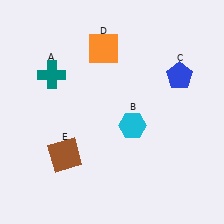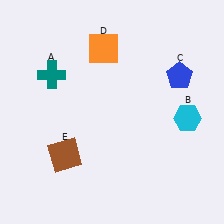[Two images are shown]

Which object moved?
The cyan hexagon (B) moved right.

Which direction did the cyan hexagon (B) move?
The cyan hexagon (B) moved right.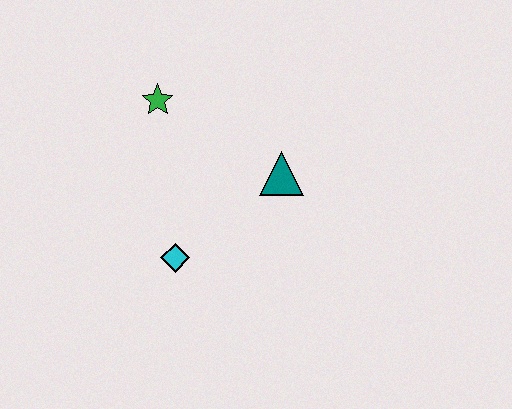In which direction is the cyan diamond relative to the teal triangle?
The cyan diamond is to the left of the teal triangle.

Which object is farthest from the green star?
The cyan diamond is farthest from the green star.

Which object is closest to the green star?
The teal triangle is closest to the green star.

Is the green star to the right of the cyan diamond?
No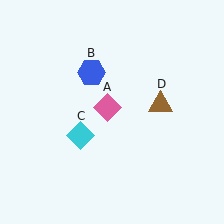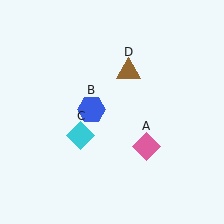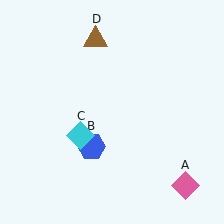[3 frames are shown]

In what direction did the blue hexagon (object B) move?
The blue hexagon (object B) moved down.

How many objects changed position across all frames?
3 objects changed position: pink diamond (object A), blue hexagon (object B), brown triangle (object D).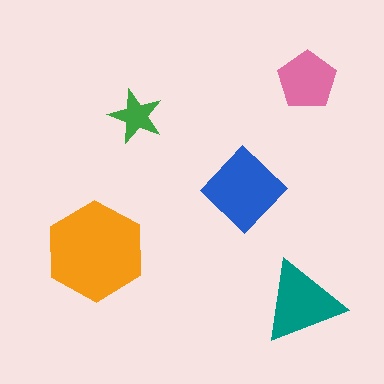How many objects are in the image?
There are 5 objects in the image.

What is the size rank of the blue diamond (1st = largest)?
2nd.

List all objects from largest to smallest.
The orange hexagon, the blue diamond, the teal triangle, the pink pentagon, the green star.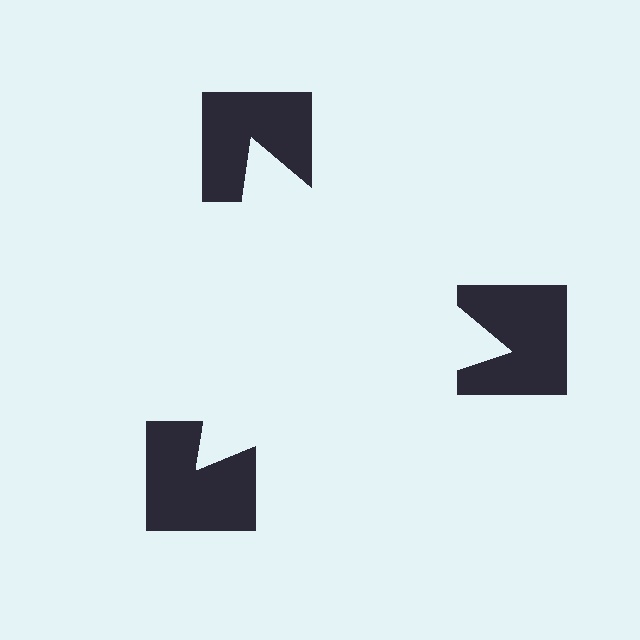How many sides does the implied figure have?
3 sides.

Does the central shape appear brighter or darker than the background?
It typically appears slightly brighter than the background, even though no actual brightness change is drawn.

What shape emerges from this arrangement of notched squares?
An illusory triangle — its edges are inferred from the aligned wedge cuts in the notched squares, not physically drawn.